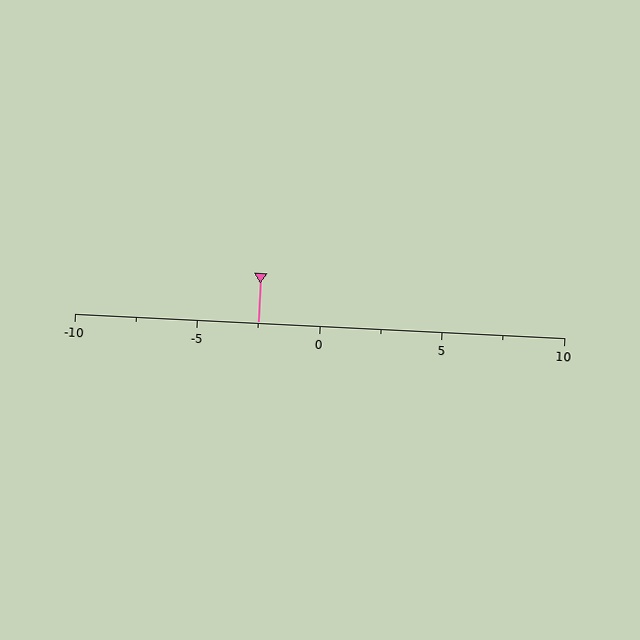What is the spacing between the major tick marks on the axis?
The major ticks are spaced 5 apart.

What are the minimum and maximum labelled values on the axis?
The axis runs from -10 to 10.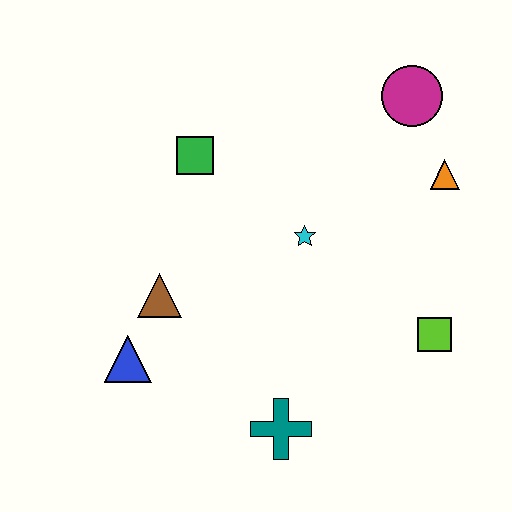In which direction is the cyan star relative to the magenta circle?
The cyan star is below the magenta circle.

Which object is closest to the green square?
The cyan star is closest to the green square.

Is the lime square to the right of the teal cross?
Yes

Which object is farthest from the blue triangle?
The magenta circle is farthest from the blue triangle.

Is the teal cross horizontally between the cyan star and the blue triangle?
Yes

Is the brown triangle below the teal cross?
No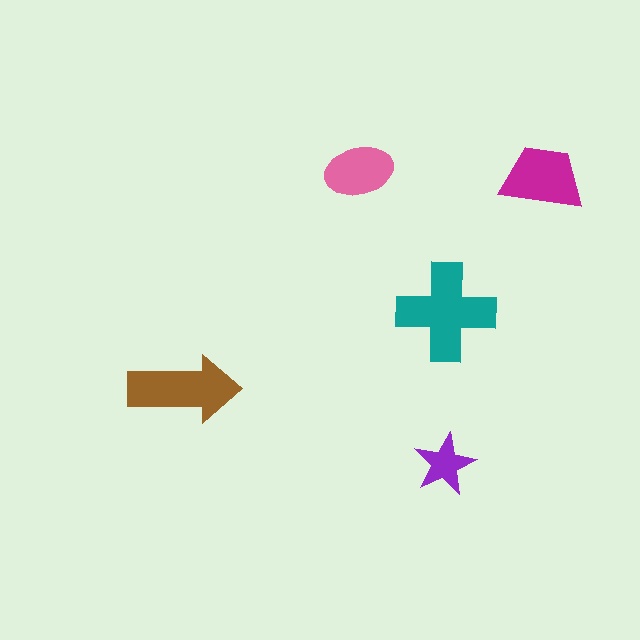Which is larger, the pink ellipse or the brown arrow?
The brown arrow.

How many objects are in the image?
There are 5 objects in the image.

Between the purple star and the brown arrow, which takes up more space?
The brown arrow.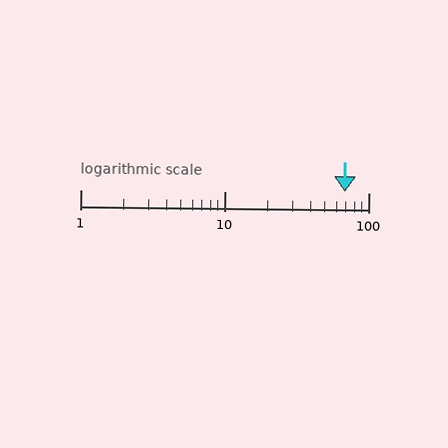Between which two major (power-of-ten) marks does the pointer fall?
The pointer is between 10 and 100.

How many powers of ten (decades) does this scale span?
The scale spans 2 decades, from 1 to 100.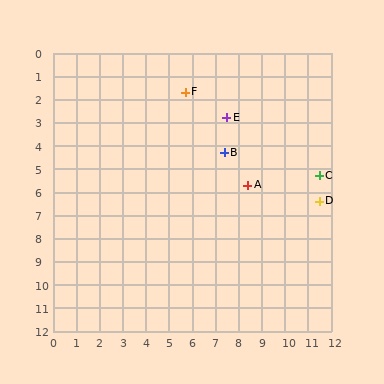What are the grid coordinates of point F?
Point F is at approximately (5.7, 1.7).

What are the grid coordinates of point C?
Point C is at approximately (11.5, 5.3).